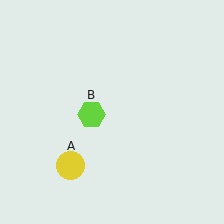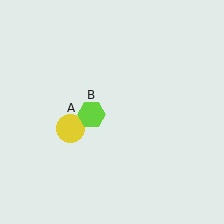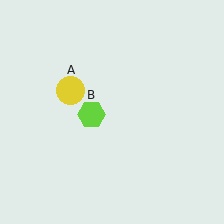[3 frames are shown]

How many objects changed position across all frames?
1 object changed position: yellow circle (object A).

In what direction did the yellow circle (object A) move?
The yellow circle (object A) moved up.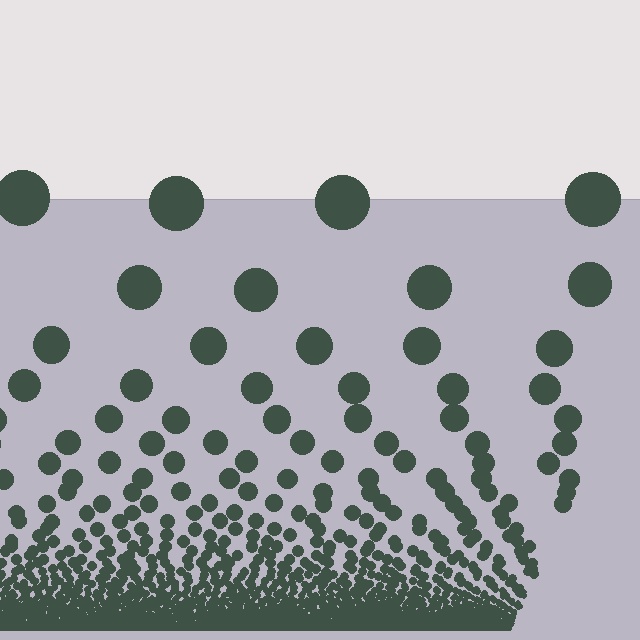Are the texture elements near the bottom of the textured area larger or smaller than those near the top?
Smaller. The gradient is inverted — elements near the bottom are smaller and denser.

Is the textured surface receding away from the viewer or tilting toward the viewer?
The surface appears to tilt toward the viewer. Texture elements get larger and sparser toward the top.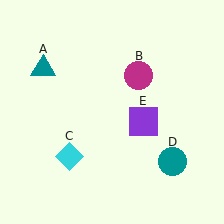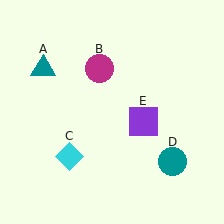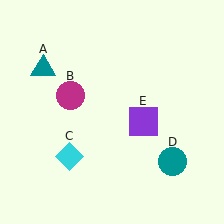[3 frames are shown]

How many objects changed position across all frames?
1 object changed position: magenta circle (object B).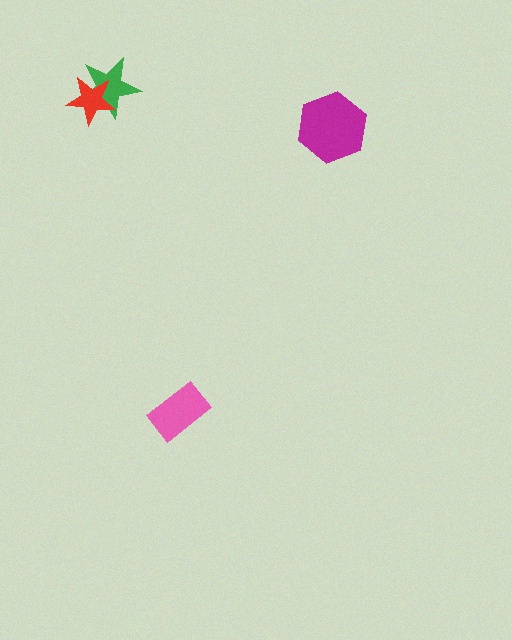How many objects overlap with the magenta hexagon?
0 objects overlap with the magenta hexagon.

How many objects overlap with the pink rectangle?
0 objects overlap with the pink rectangle.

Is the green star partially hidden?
Yes, it is partially covered by another shape.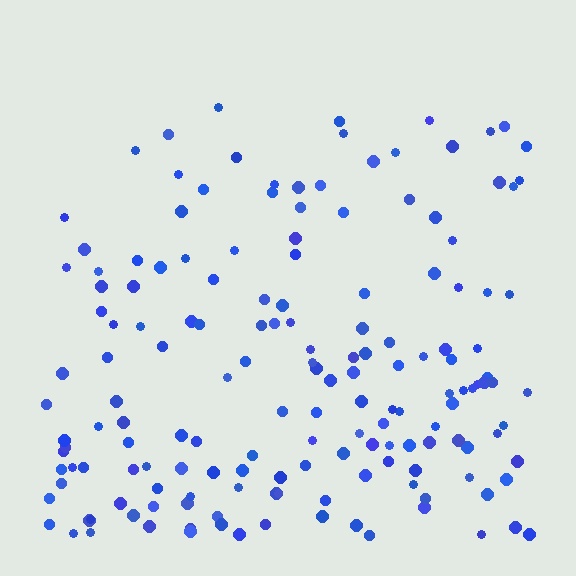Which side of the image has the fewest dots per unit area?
The top.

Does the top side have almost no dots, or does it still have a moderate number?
Still a moderate number, just noticeably fewer than the bottom.